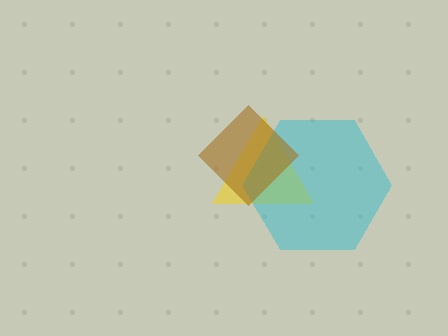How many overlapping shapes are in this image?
There are 3 overlapping shapes in the image.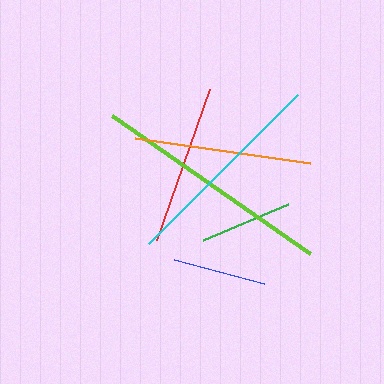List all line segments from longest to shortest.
From longest to shortest: lime, cyan, orange, red, blue, green.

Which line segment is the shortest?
The green line is the shortest at approximately 92 pixels.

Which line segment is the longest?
The lime line is the longest at approximately 241 pixels.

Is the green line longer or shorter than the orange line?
The orange line is longer than the green line.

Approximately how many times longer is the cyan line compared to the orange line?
The cyan line is approximately 1.2 times the length of the orange line.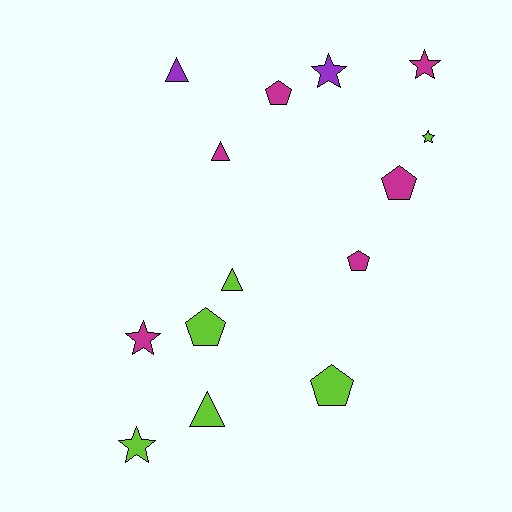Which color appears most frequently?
Lime, with 6 objects.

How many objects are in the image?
There are 14 objects.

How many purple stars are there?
There is 1 purple star.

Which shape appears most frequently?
Star, with 5 objects.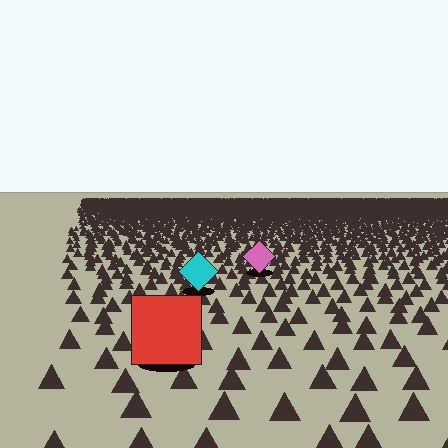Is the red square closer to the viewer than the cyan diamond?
Yes. The red square is closer — you can tell from the texture gradient: the ground texture is coarser near it.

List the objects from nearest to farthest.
From nearest to farthest: the red square, the cyan diamond, the pink diamond.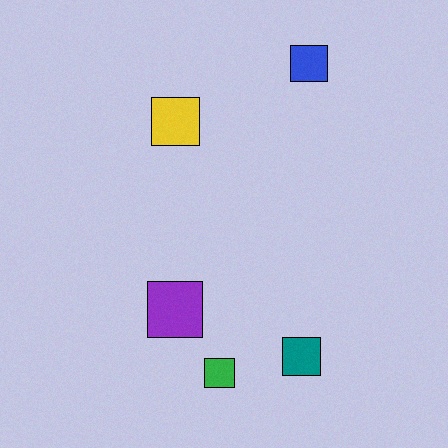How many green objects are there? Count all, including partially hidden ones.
There is 1 green object.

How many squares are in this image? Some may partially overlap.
There are 5 squares.